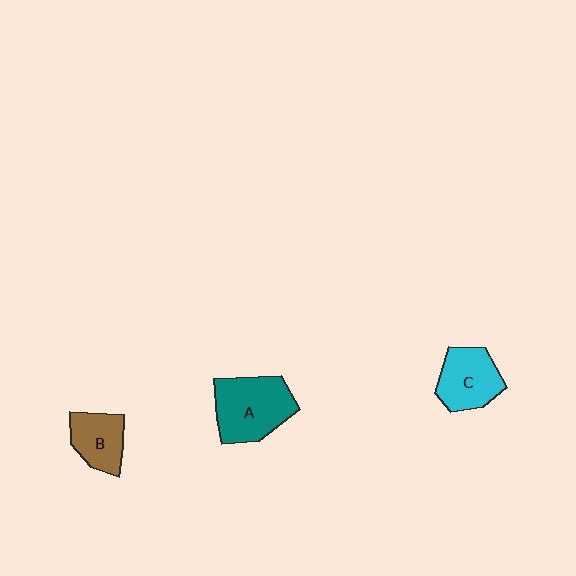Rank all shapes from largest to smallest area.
From largest to smallest: A (teal), C (cyan), B (brown).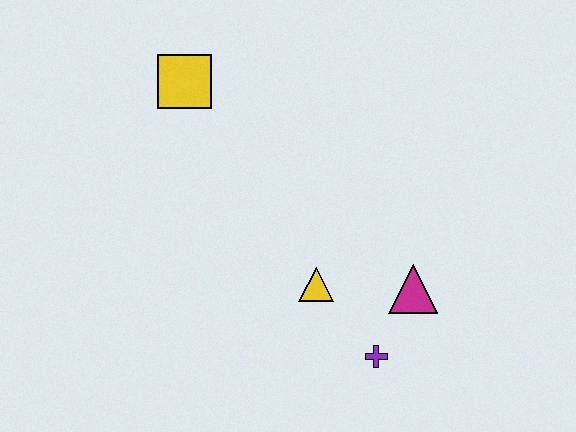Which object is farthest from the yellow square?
The purple cross is farthest from the yellow square.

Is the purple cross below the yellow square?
Yes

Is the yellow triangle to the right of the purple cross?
No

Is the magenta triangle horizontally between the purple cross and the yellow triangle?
No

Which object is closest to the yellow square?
The yellow triangle is closest to the yellow square.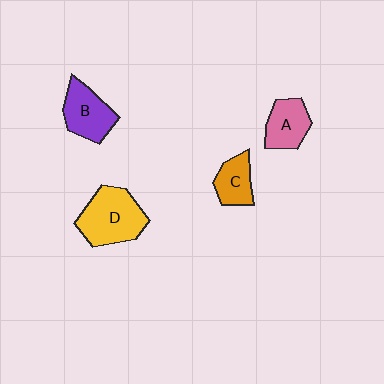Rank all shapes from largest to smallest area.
From largest to smallest: D (yellow), B (purple), A (pink), C (orange).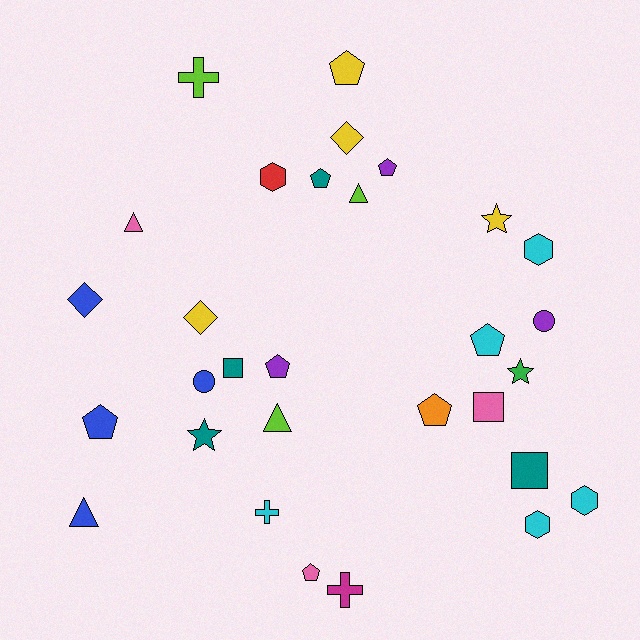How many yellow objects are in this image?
There are 4 yellow objects.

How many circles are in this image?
There are 2 circles.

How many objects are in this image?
There are 30 objects.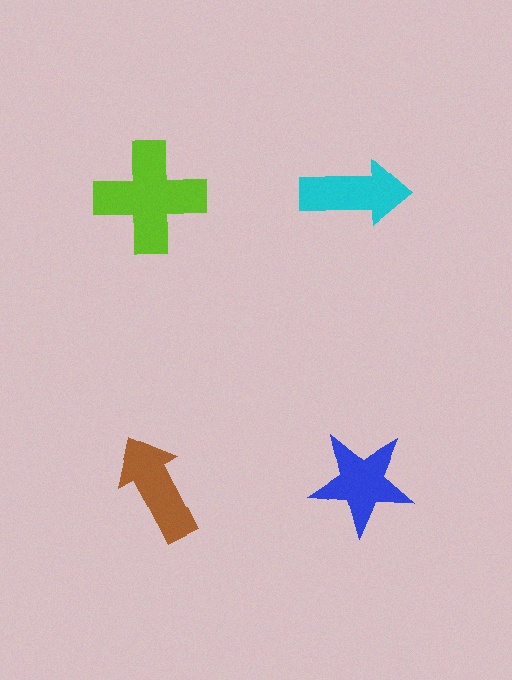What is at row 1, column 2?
A cyan arrow.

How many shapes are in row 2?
2 shapes.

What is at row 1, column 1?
A lime cross.